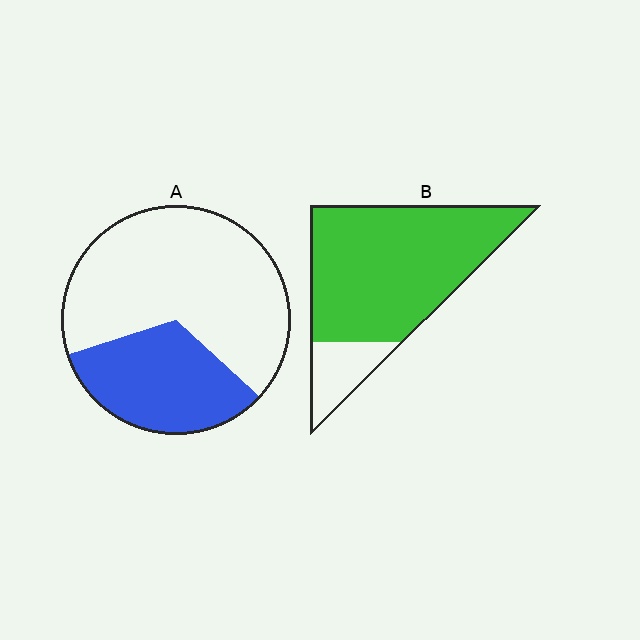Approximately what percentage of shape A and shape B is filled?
A is approximately 35% and B is approximately 85%.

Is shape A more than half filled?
No.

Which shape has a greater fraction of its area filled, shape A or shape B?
Shape B.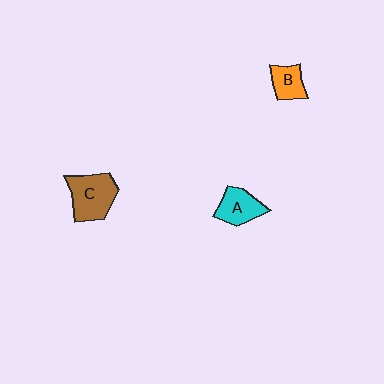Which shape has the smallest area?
Shape B (orange).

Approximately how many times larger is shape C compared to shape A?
Approximately 1.5 times.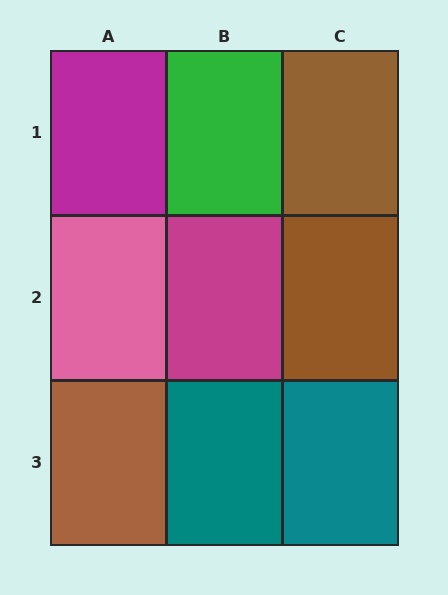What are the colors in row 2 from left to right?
Pink, magenta, brown.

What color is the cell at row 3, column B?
Teal.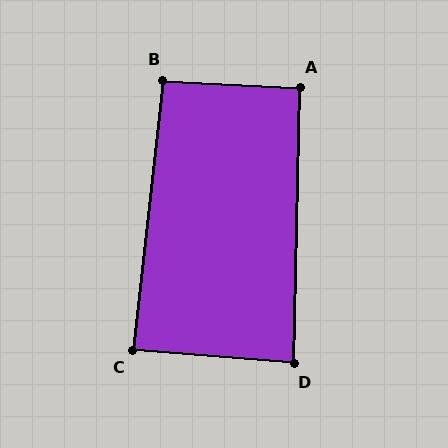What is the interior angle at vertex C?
Approximately 88 degrees (approximately right).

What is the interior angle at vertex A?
Approximately 92 degrees (approximately right).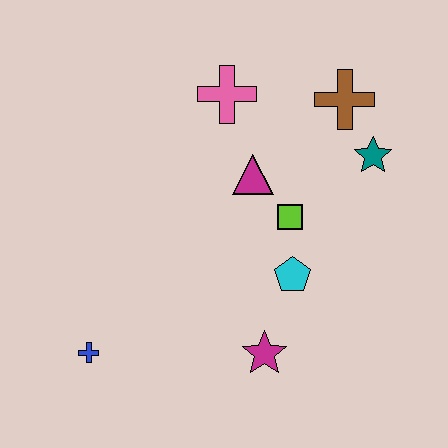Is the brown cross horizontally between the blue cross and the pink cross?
No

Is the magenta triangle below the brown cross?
Yes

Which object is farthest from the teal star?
The blue cross is farthest from the teal star.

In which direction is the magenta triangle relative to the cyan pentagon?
The magenta triangle is above the cyan pentagon.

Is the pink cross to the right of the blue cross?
Yes